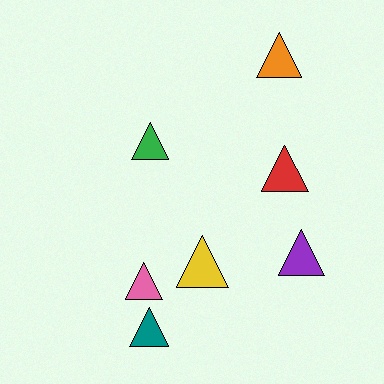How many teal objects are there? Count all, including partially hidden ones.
There is 1 teal object.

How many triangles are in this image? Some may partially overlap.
There are 7 triangles.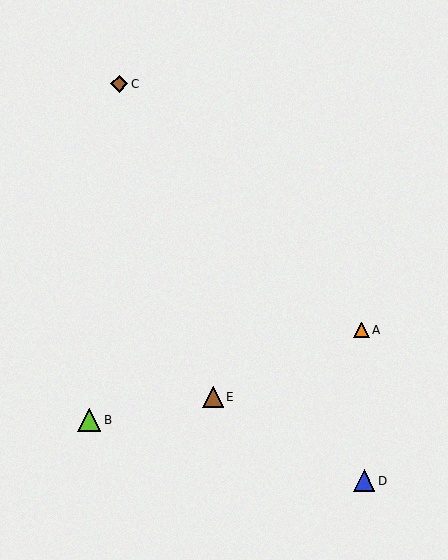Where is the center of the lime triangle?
The center of the lime triangle is at (89, 420).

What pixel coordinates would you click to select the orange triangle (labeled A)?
Click at (361, 330) to select the orange triangle A.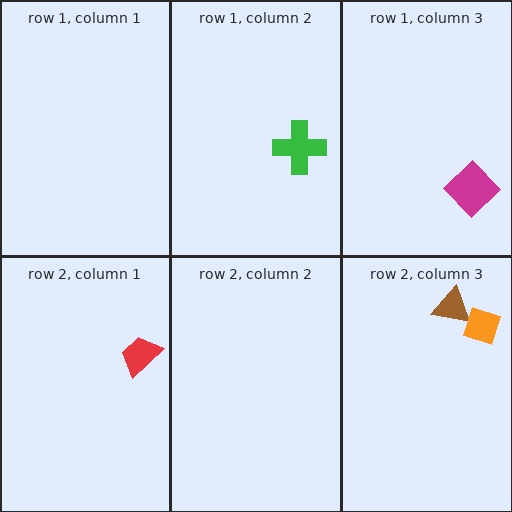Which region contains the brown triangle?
The row 2, column 3 region.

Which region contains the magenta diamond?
The row 1, column 3 region.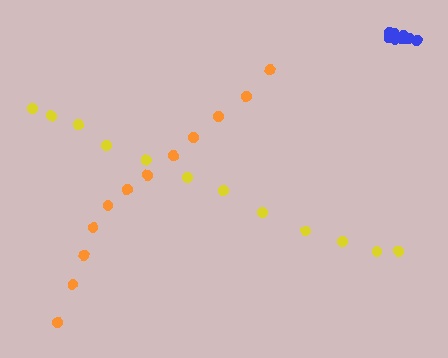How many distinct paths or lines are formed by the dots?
There are 3 distinct paths.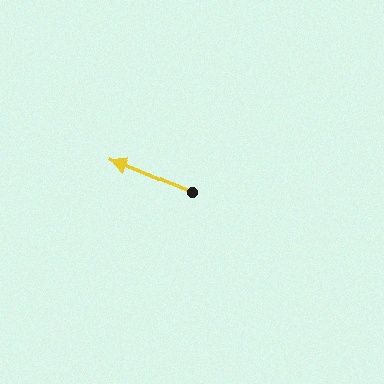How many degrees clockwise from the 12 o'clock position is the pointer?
Approximately 292 degrees.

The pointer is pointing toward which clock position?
Roughly 10 o'clock.